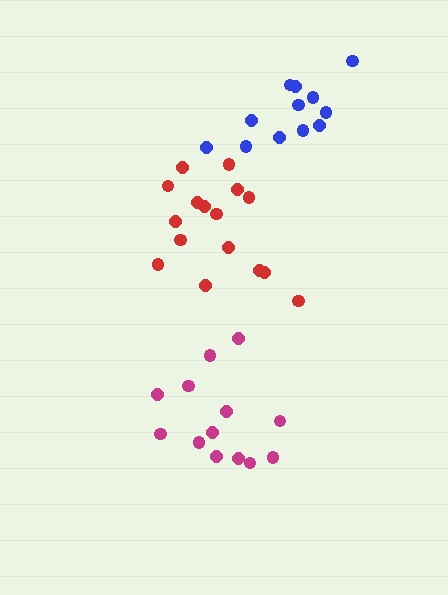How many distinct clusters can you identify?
There are 3 distinct clusters.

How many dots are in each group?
Group 1: 13 dots, Group 2: 12 dots, Group 3: 16 dots (41 total).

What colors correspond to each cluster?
The clusters are colored: magenta, blue, red.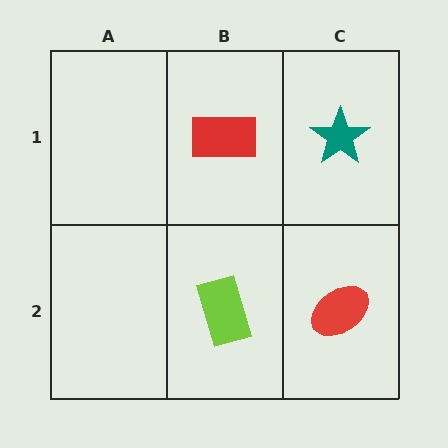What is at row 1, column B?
A red rectangle.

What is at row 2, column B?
A lime rectangle.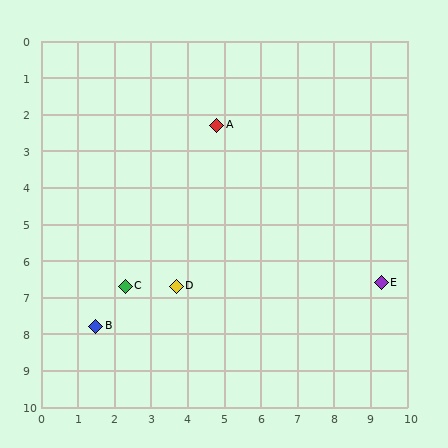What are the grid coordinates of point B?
Point B is at approximately (1.5, 7.8).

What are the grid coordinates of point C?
Point C is at approximately (2.3, 6.7).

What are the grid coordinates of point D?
Point D is at approximately (3.7, 6.7).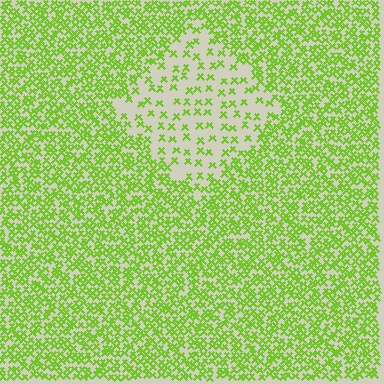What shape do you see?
I see a diamond.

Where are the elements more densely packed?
The elements are more densely packed outside the diamond boundary.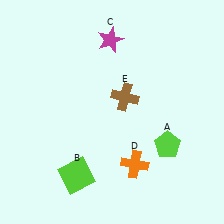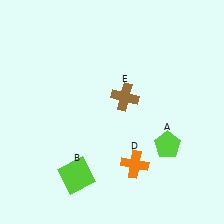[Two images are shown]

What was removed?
The magenta star (C) was removed in Image 2.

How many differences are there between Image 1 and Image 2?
There is 1 difference between the two images.